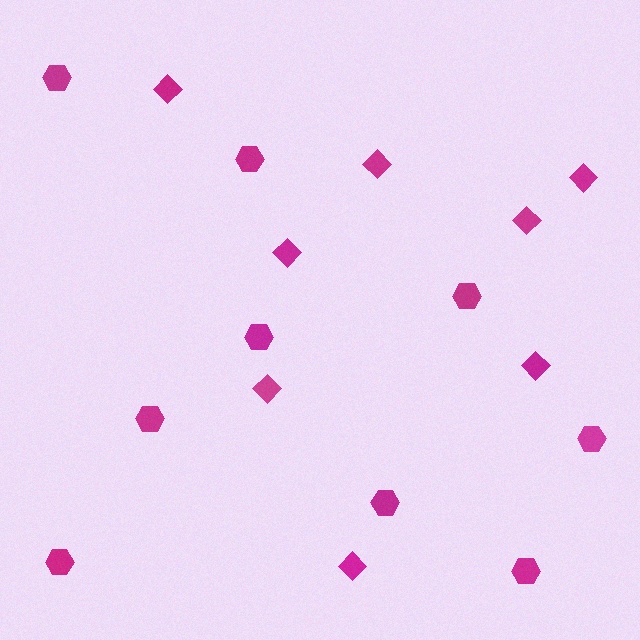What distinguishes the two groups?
There are 2 groups: one group of diamonds (8) and one group of hexagons (9).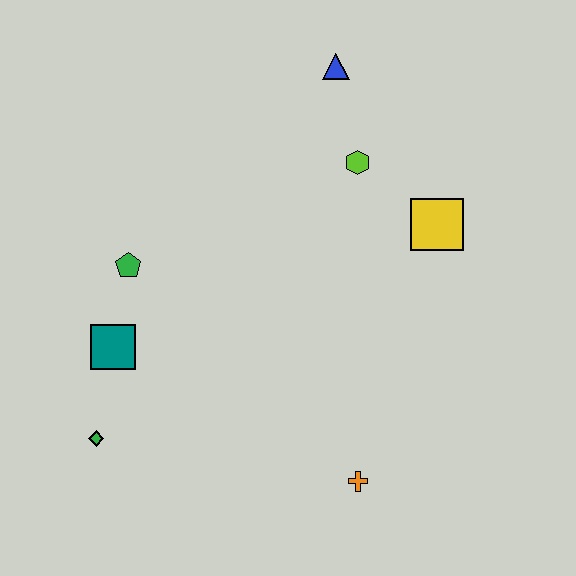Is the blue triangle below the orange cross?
No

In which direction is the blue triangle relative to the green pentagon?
The blue triangle is to the right of the green pentagon.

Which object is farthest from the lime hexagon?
The green diamond is farthest from the lime hexagon.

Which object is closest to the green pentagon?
The teal square is closest to the green pentagon.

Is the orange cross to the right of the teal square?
Yes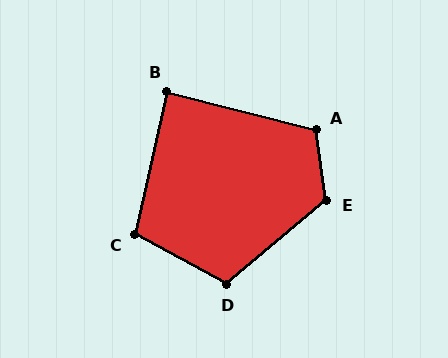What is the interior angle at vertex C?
Approximately 106 degrees (obtuse).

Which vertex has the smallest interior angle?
B, at approximately 88 degrees.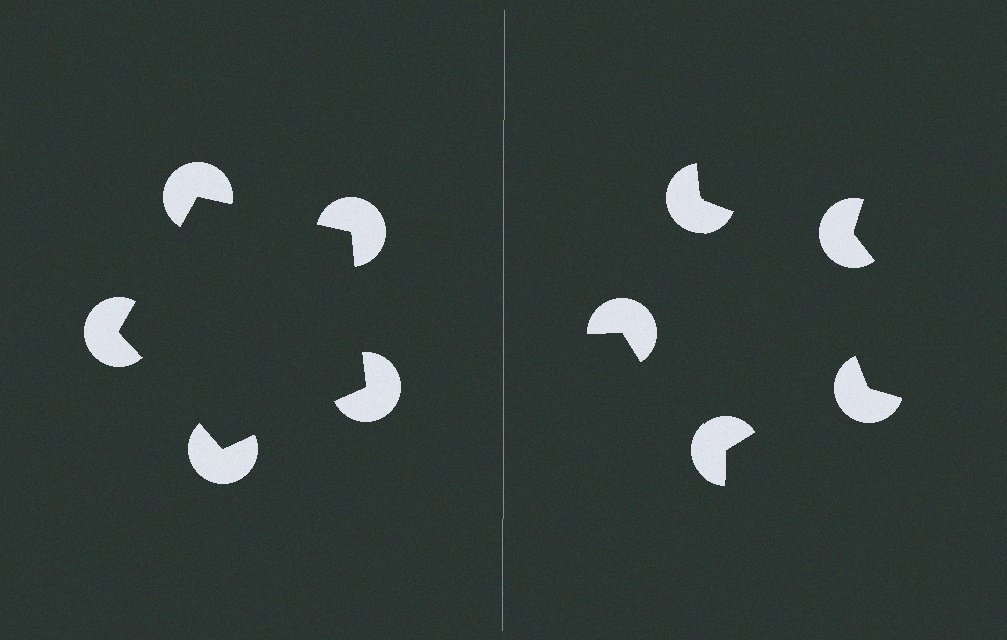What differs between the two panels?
The pac-man discs are positioned identically on both sides; only the wedge orientations differ. On the left they align to a pentagon; on the right they are misaligned.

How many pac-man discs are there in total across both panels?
10 — 5 on each side.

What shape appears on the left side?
An illusory pentagon.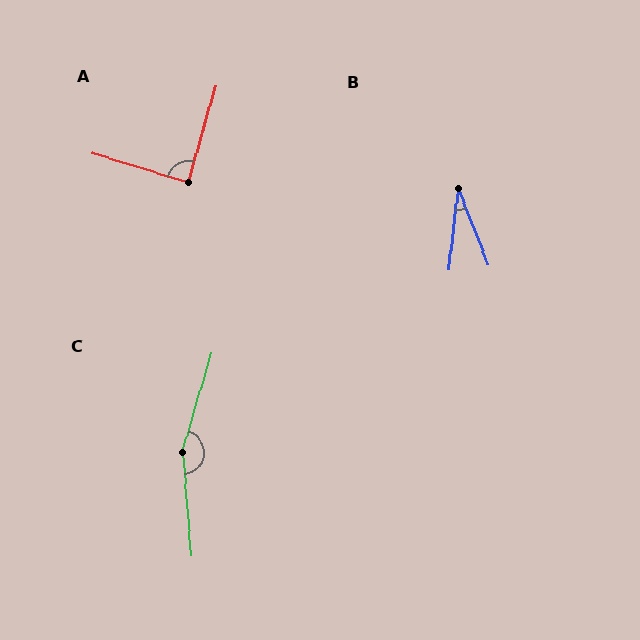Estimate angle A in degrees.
Approximately 89 degrees.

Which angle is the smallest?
B, at approximately 28 degrees.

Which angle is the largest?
C, at approximately 159 degrees.